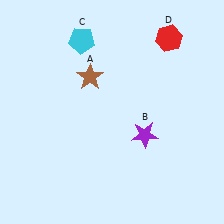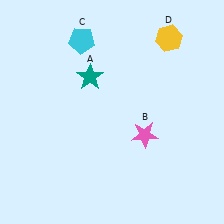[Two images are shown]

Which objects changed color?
A changed from brown to teal. B changed from purple to pink. D changed from red to yellow.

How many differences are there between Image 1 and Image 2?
There are 3 differences between the two images.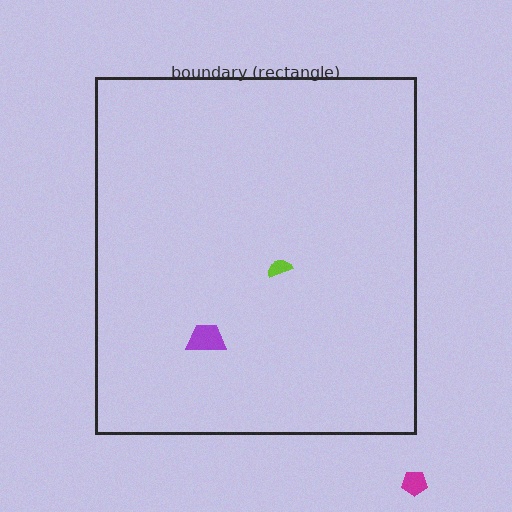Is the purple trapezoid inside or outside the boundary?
Inside.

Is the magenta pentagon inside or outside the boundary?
Outside.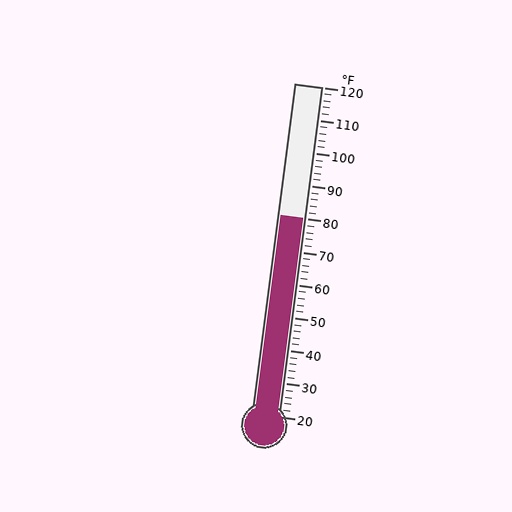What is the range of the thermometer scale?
The thermometer scale ranges from 20°F to 120°F.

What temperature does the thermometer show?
The thermometer shows approximately 80°F.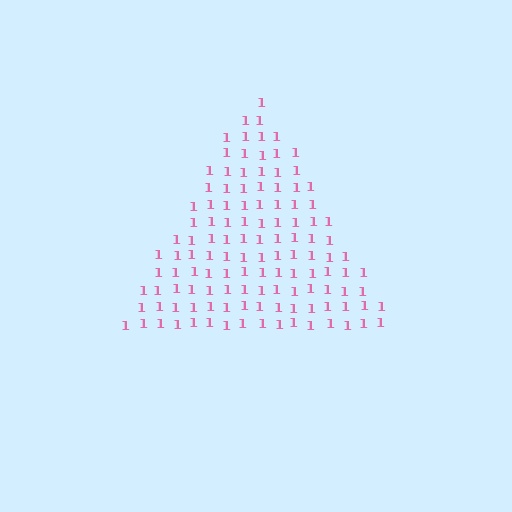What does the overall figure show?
The overall figure shows a triangle.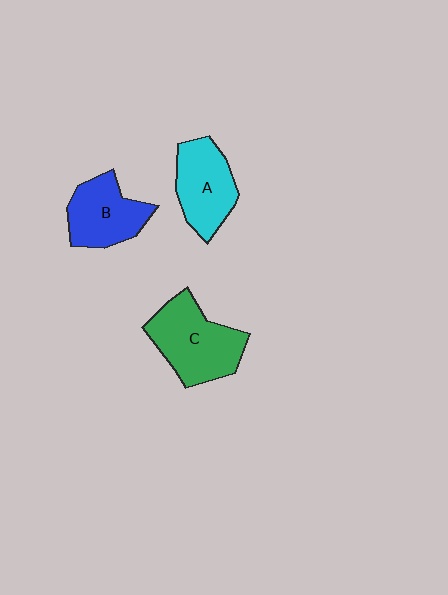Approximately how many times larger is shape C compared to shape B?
Approximately 1.3 times.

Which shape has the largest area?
Shape C (green).